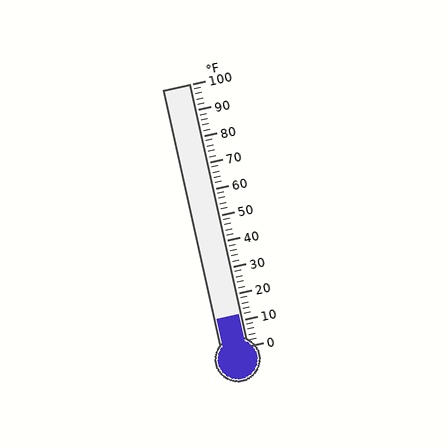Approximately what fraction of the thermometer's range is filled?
The thermometer is filled to approximately 10% of its range.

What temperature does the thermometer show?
The thermometer shows approximately 12°F.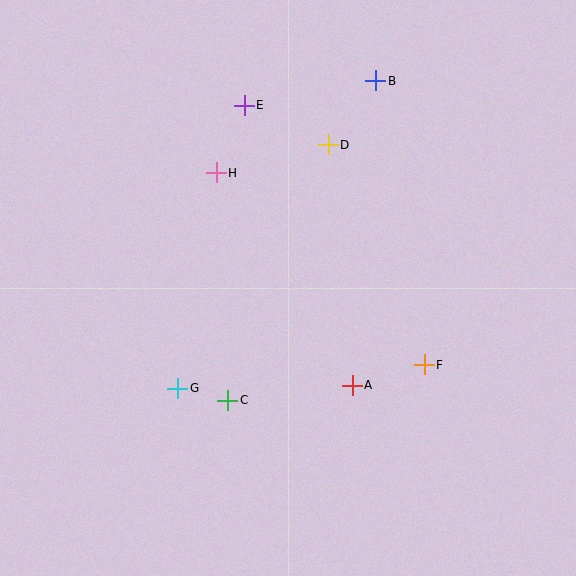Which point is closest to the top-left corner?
Point E is closest to the top-left corner.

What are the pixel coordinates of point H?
Point H is at (216, 173).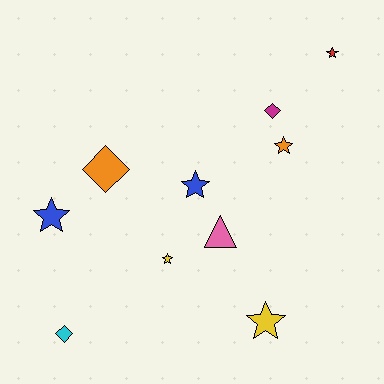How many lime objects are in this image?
There are no lime objects.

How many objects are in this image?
There are 10 objects.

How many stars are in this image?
There are 6 stars.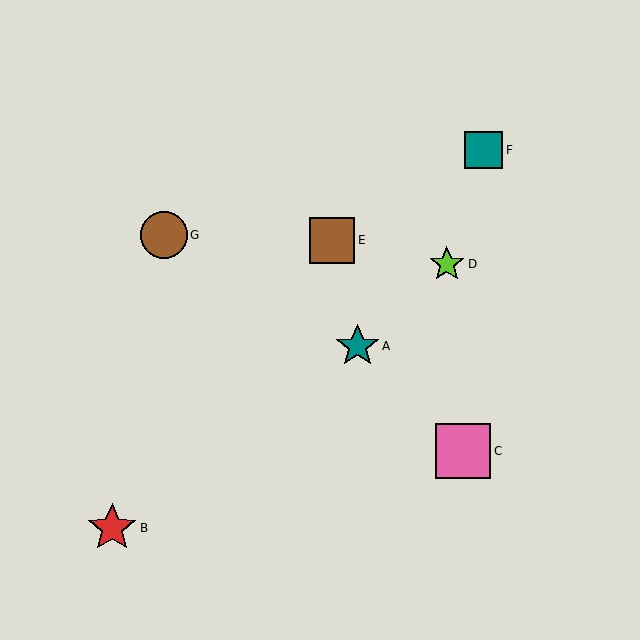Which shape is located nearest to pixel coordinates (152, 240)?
The brown circle (labeled G) at (164, 235) is nearest to that location.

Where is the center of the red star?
The center of the red star is at (112, 528).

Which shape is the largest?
The pink square (labeled C) is the largest.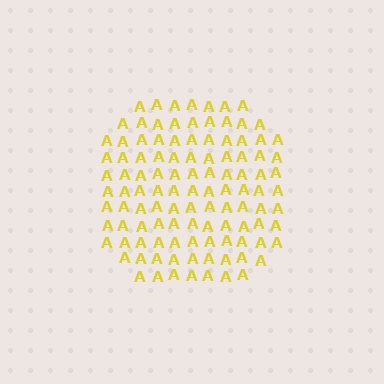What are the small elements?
The small elements are letter A's.